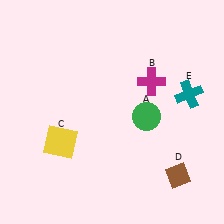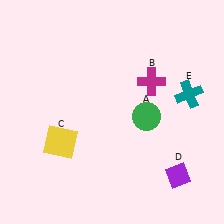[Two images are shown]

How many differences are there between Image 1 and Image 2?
There is 1 difference between the two images.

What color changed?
The diamond (D) changed from brown in Image 1 to purple in Image 2.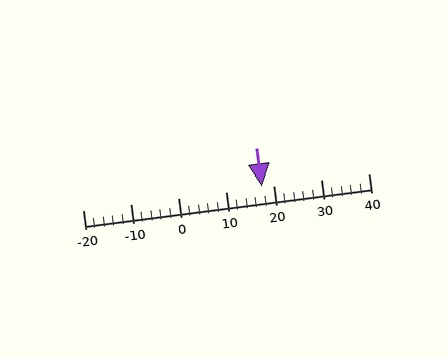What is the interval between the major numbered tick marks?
The major tick marks are spaced 10 units apart.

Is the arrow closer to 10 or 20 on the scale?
The arrow is closer to 20.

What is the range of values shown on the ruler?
The ruler shows values from -20 to 40.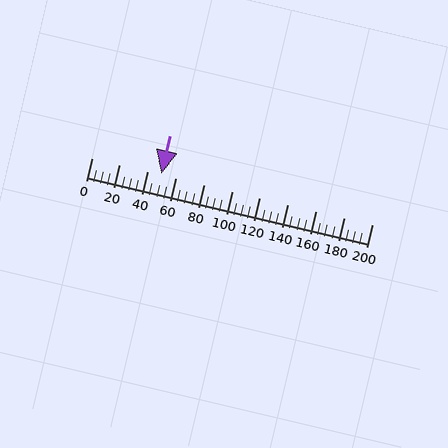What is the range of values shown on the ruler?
The ruler shows values from 0 to 200.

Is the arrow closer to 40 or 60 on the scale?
The arrow is closer to 40.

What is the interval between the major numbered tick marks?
The major tick marks are spaced 20 units apart.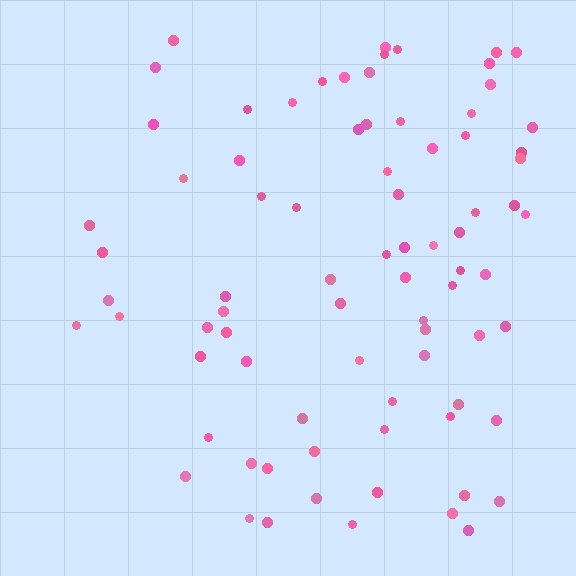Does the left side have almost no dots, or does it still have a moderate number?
Still a moderate number, just noticeably fewer than the right.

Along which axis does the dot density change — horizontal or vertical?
Horizontal.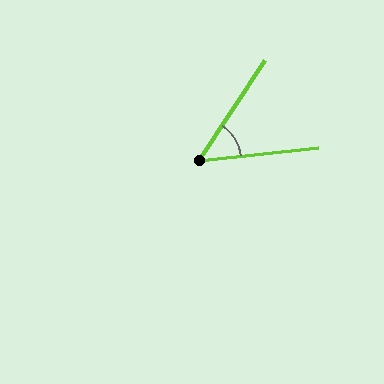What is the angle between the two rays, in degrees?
Approximately 50 degrees.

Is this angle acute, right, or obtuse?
It is acute.